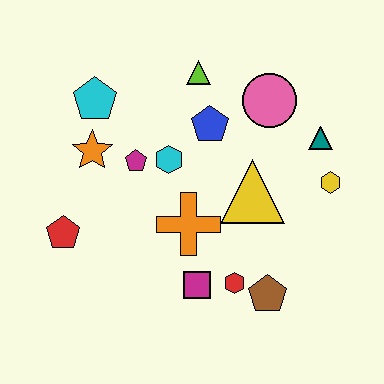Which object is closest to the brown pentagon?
The red hexagon is closest to the brown pentagon.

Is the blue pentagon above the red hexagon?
Yes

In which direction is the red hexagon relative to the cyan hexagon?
The red hexagon is below the cyan hexagon.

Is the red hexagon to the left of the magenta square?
No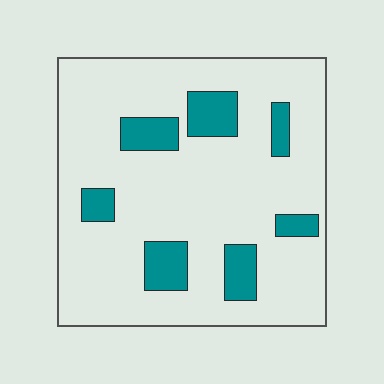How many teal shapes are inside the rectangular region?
7.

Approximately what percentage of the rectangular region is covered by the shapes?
Approximately 15%.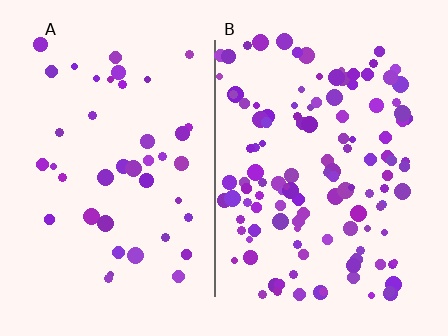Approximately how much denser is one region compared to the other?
Approximately 2.9× — region B over region A.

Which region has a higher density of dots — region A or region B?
B (the right).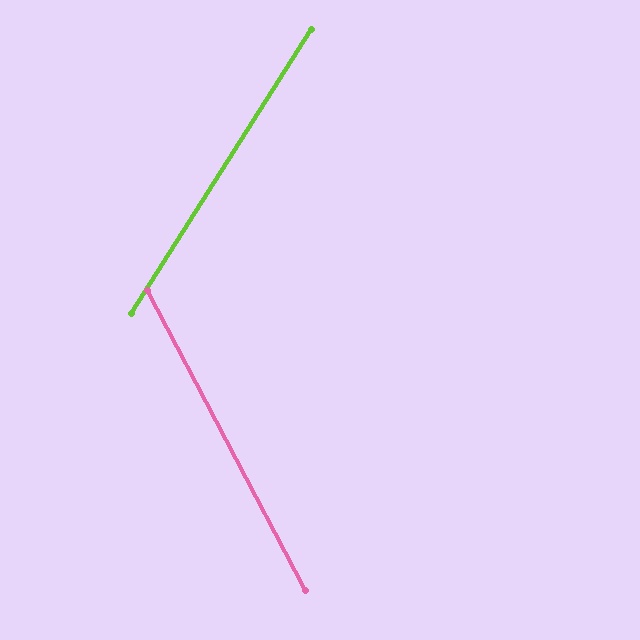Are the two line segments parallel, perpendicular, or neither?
Neither parallel nor perpendicular — they differ by about 60°.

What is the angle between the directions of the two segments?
Approximately 60 degrees.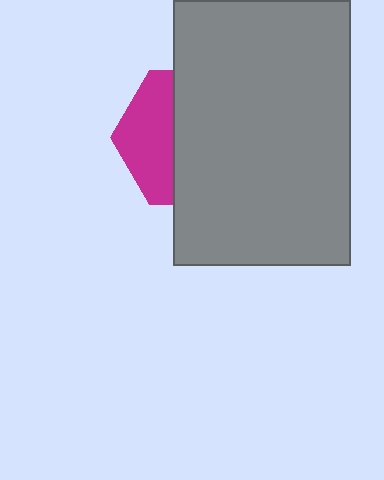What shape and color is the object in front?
The object in front is a gray rectangle.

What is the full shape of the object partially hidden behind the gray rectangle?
The partially hidden object is a magenta hexagon.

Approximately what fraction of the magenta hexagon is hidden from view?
Roughly 62% of the magenta hexagon is hidden behind the gray rectangle.